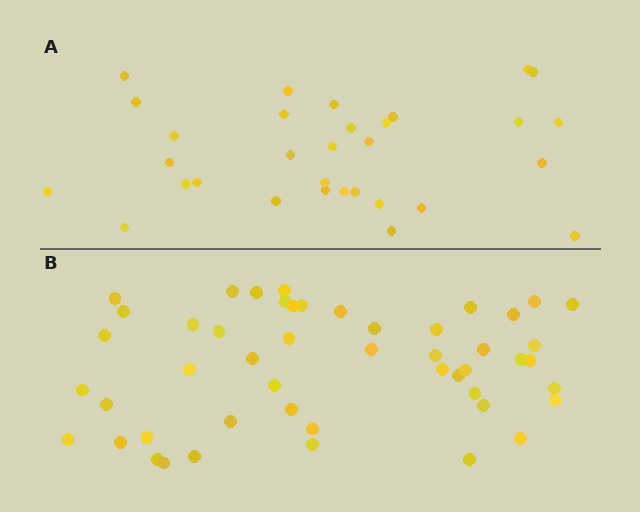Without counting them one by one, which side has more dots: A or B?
Region B (the bottom region) has more dots.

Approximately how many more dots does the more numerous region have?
Region B has approximately 20 more dots than region A.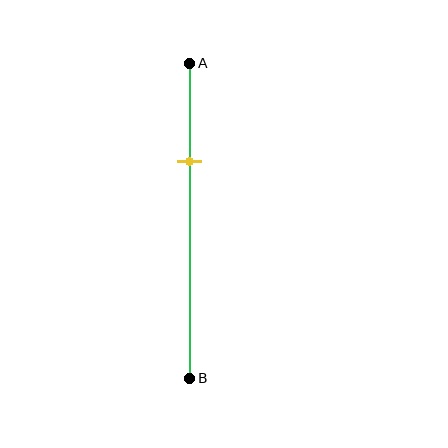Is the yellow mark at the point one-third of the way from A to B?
Yes, the mark is approximately at the one-third point.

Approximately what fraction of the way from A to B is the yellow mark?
The yellow mark is approximately 30% of the way from A to B.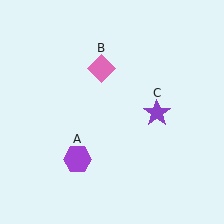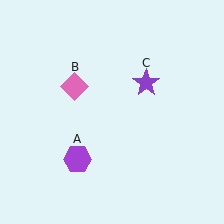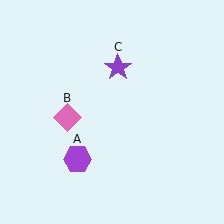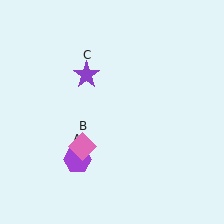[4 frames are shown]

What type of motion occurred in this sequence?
The pink diamond (object B), purple star (object C) rotated counterclockwise around the center of the scene.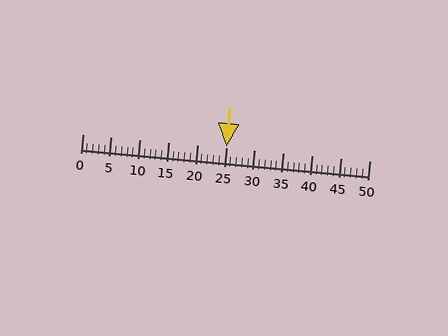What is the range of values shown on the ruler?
The ruler shows values from 0 to 50.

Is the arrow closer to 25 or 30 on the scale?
The arrow is closer to 25.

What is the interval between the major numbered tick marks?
The major tick marks are spaced 5 units apart.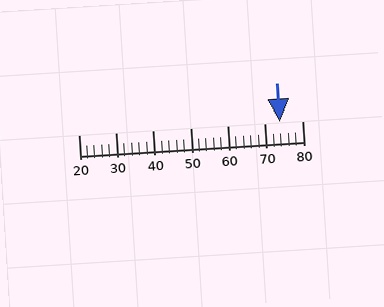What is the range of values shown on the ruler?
The ruler shows values from 20 to 80.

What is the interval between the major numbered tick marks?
The major tick marks are spaced 10 units apart.